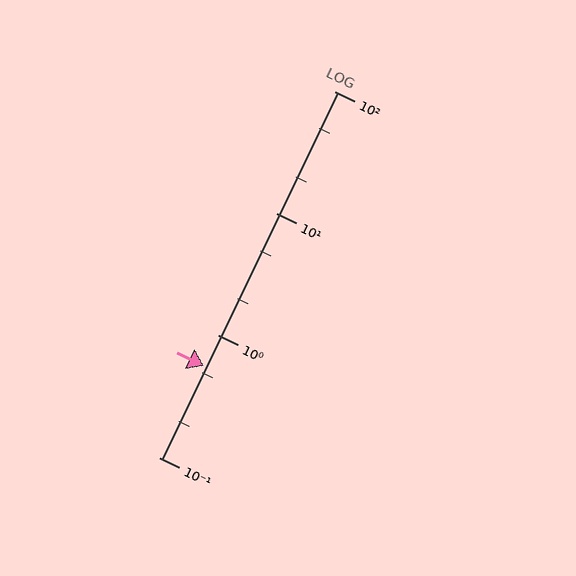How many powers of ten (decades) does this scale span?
The scale spans 3 decades, from 0.1 to 100.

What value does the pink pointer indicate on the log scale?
The pointer indicates approximately 0.56.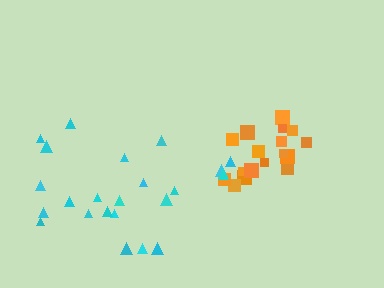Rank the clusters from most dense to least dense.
orange, cyan.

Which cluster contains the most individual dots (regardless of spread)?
Cyan (23).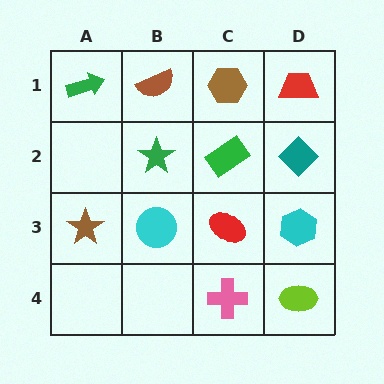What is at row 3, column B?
A cyan circle.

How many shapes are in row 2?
3 shapes.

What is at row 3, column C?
A red ellipse.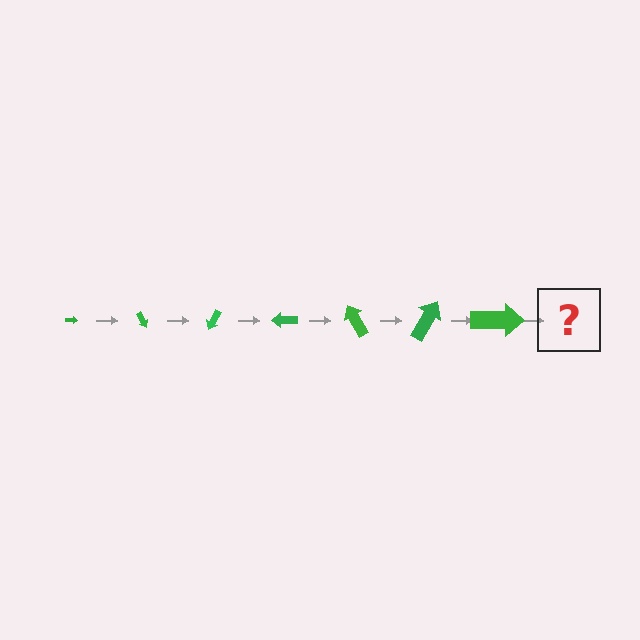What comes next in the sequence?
The next element should be an arrow, larger than the previous one and rotated 420 degrees from the start.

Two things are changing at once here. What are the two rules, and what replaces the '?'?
The two rules are that the arrow grows larger each step and it rotates 60 degrees each step. The '?' should be an arrow, larger than the previous one and rotated 420 degrees from the start.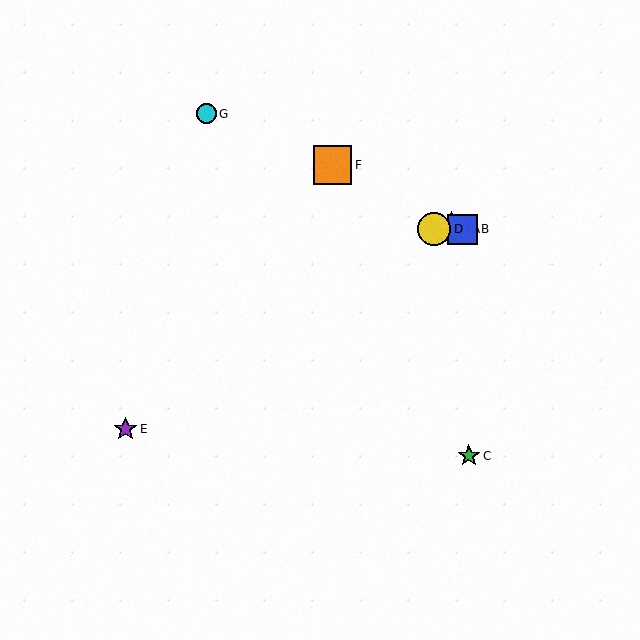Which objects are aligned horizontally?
Objects A, B, D are aligned horizontally.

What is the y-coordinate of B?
Object B is at y≈229.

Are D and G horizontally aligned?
No, D is at y≈229 and G is at y≈114.